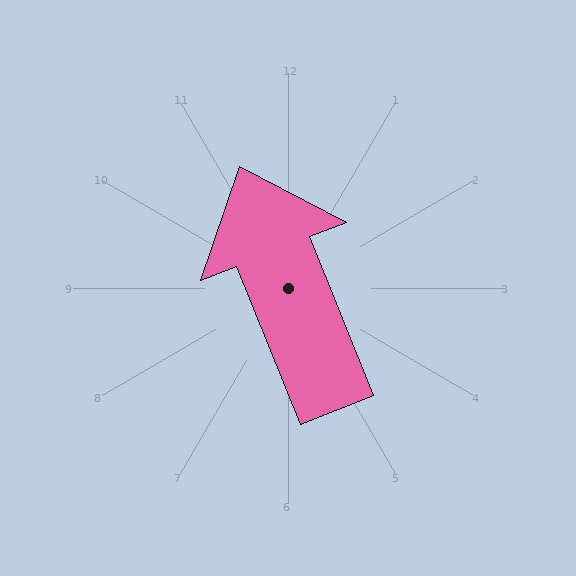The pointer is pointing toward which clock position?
Roughly 11 o'clock.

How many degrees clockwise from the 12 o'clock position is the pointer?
Approximately 338 degrees.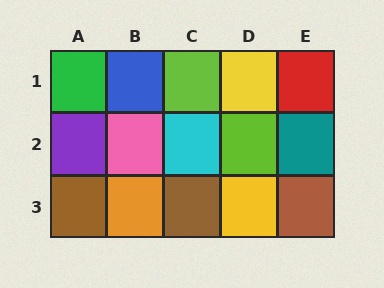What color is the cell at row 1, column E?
Red.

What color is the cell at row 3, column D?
Yellow.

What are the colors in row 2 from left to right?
Purple, pink, cyan, lime, teal.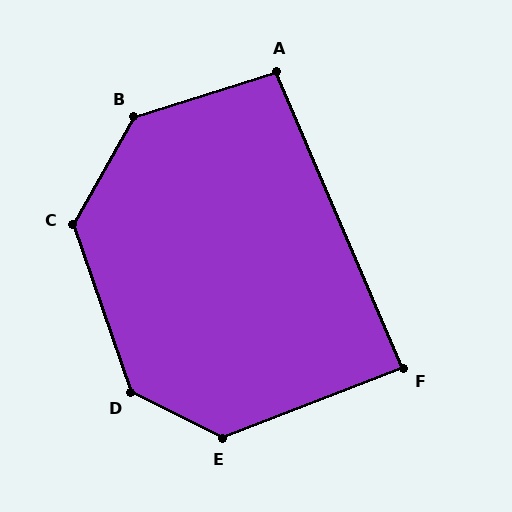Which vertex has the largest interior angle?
B, at approximately 137 degrees.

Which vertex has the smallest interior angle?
F, at approximately 88 degrees.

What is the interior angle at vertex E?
Approximately 132 degrees (obtuse).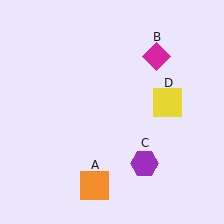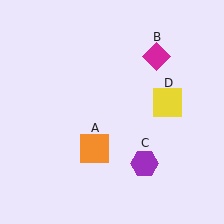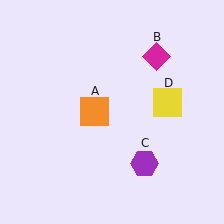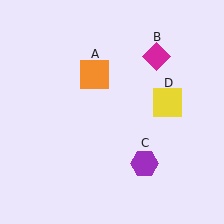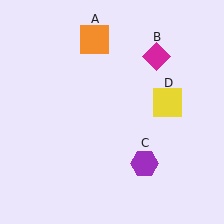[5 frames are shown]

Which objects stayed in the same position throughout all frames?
Magenta diamond (object B) and purple hexagon (object C) and yellow square (object D) remained stationary.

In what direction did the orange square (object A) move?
The orange square (object A) moved up.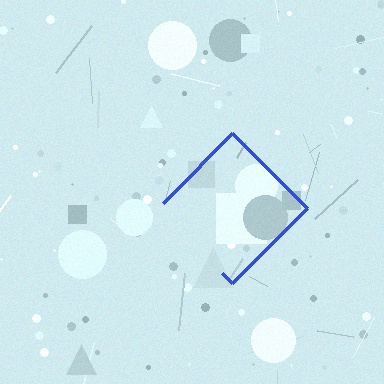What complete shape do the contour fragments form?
The contour fragments form a diamond.